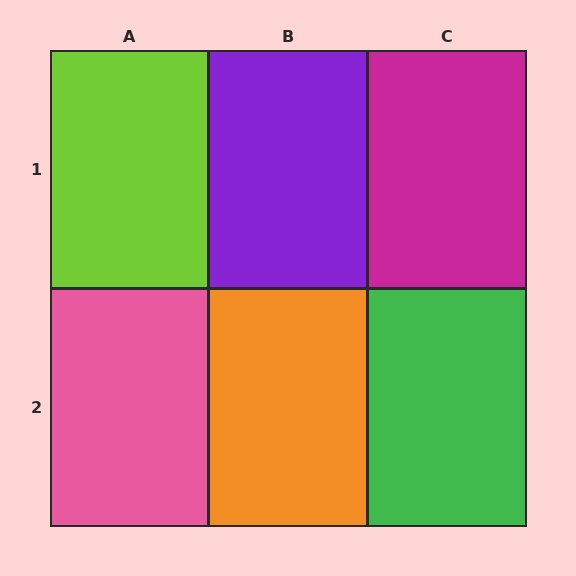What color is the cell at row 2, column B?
Orange.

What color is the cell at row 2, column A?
Pink.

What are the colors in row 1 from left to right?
Lime, purple, magenta.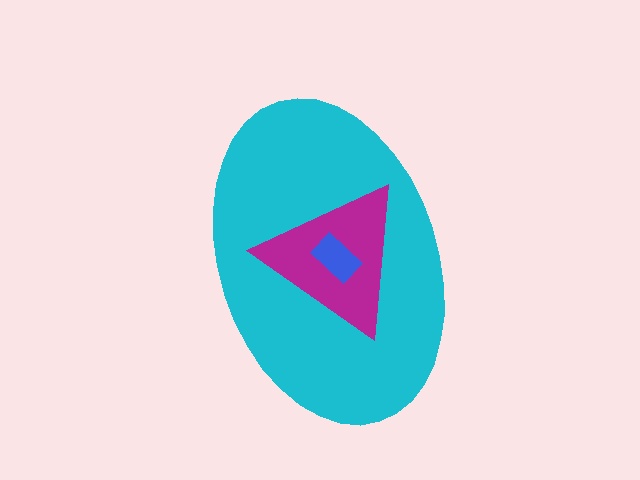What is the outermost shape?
The cyan ellipse.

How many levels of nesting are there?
3.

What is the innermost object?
The blue rectangle.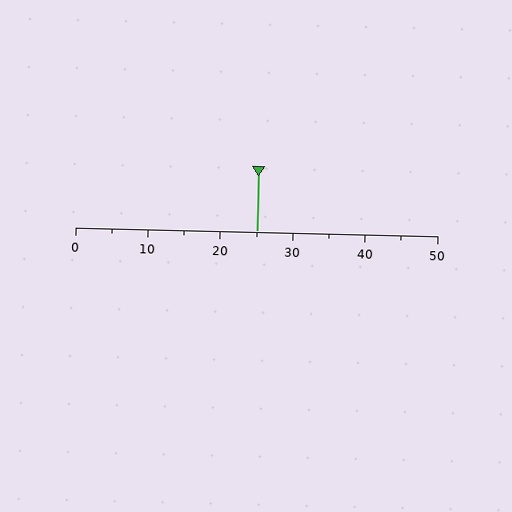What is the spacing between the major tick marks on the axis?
The major ticks are spaced 10 apart.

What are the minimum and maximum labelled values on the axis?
The axis runs from 0 to 50.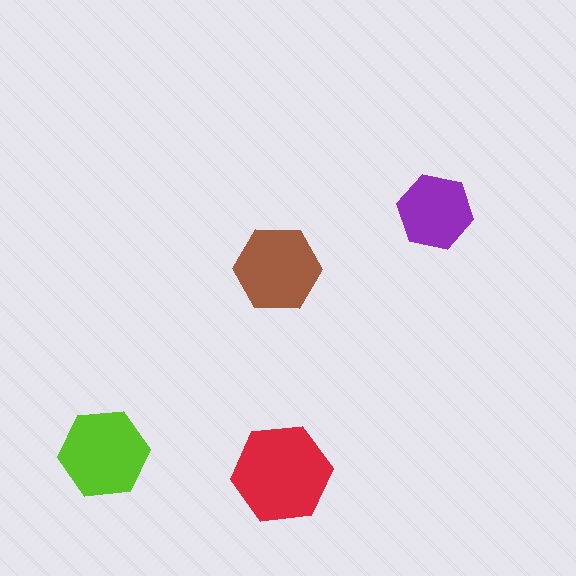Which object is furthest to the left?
The lime hexagon is leftmost.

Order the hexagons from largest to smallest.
the red one, the lime one, the brown one, the purple one.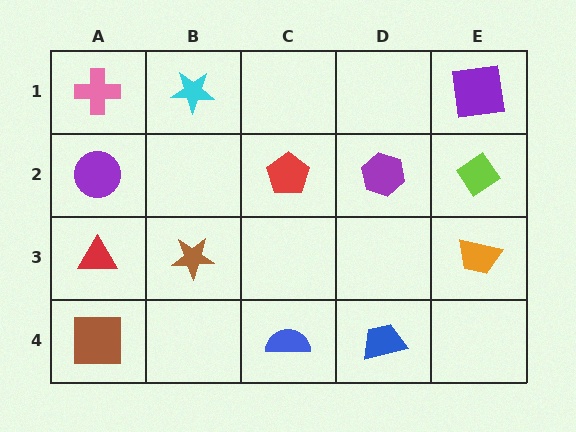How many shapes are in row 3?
3 shapes.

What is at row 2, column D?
A purple hexagon.